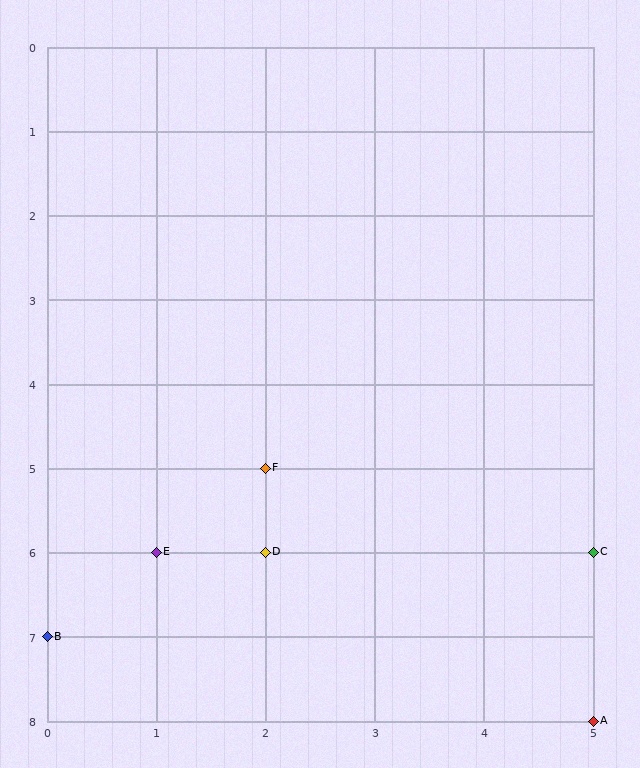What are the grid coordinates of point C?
Point C is at grid coordinates (5, 6).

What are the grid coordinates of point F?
Point F is at grid coordinates (2, 5).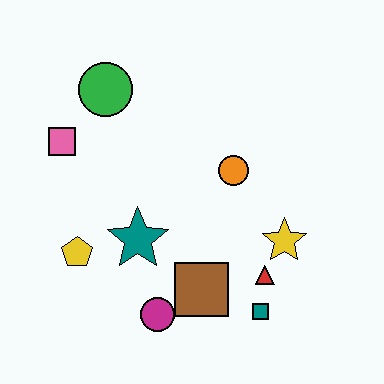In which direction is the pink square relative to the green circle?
The pink square is below the green circle.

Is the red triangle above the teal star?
No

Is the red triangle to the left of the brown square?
No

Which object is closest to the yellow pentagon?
The teal star is closest to the yellow pentagon.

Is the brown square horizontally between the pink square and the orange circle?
Yes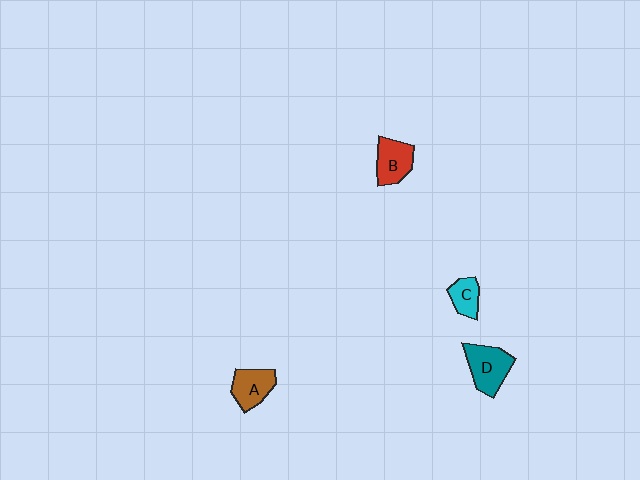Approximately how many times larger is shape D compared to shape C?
Approximately 1.8 times.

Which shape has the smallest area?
Shape C (cyan).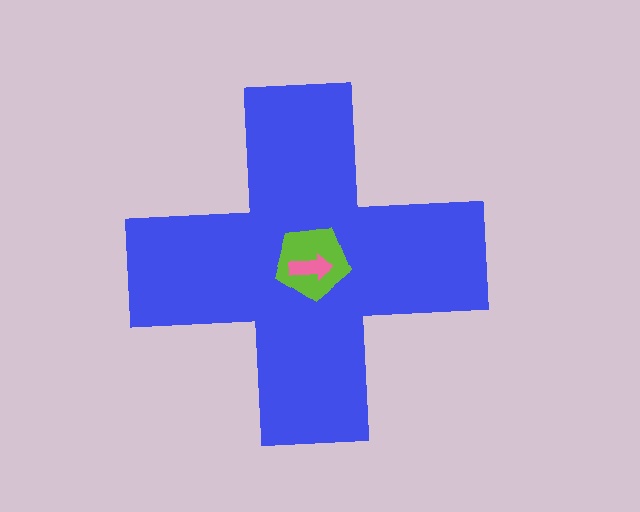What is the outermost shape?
The blue cross.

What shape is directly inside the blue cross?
The lime pentagon.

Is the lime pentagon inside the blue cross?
Yes.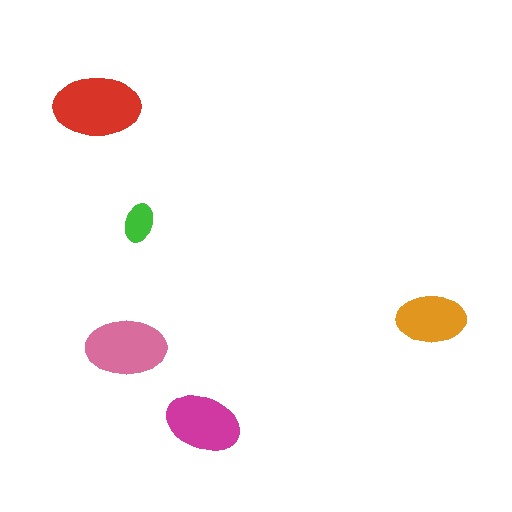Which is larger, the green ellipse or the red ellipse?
The red one.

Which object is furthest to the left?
The red ellipse is leftmost.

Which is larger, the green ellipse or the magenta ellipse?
The magenta one.